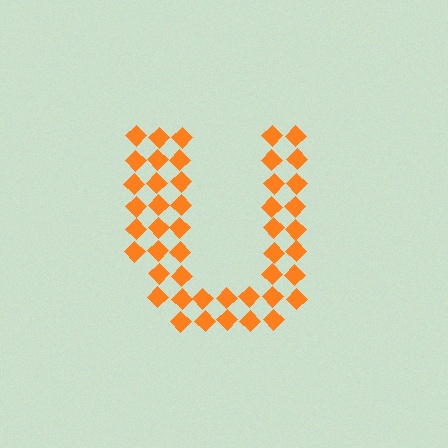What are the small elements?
The small elements are diamonds.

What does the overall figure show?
The overall figure shows the letter U.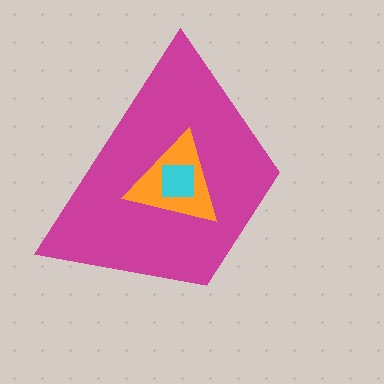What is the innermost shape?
The cyan square.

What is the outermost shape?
The magenta trapezoid.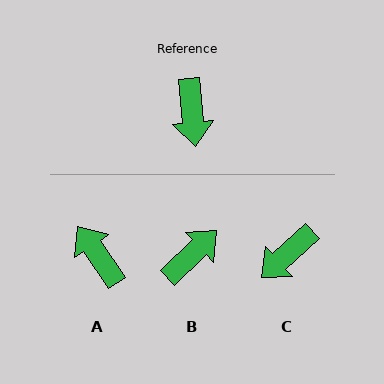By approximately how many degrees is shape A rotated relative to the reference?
Approximately 151 degrees clockwise.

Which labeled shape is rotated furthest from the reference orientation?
A, about 151 degrees away.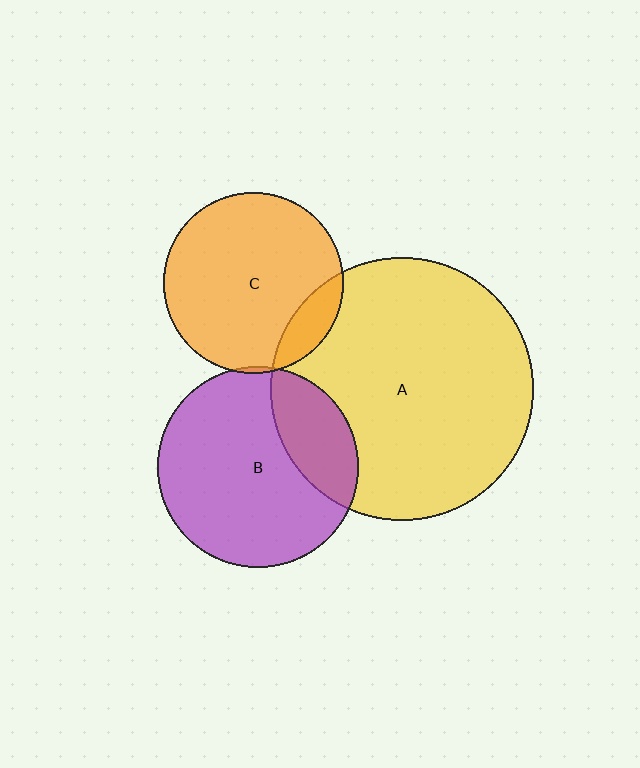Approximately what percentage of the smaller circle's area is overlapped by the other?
Approximately 25%.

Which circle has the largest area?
Circle A (yellow).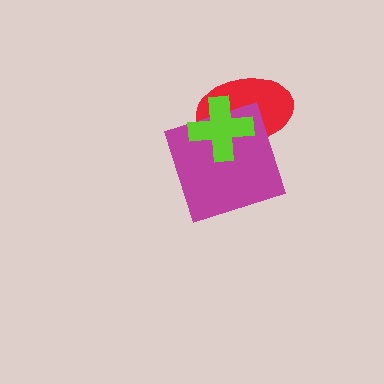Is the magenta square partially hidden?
Yes, it is partially covered by another shape.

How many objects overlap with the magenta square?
2 objects overlap with the magenta square.